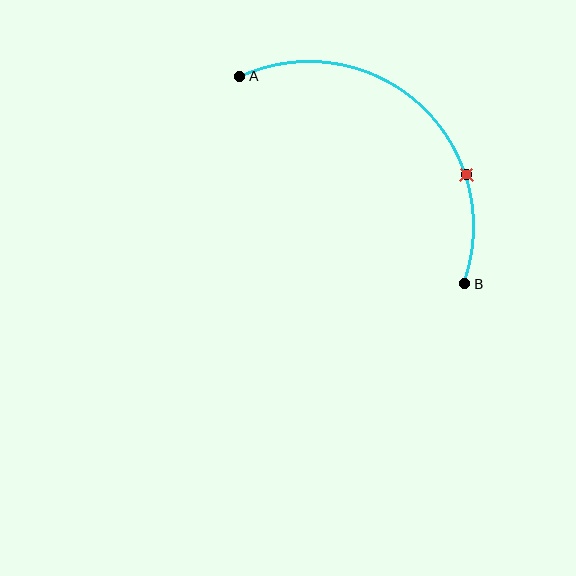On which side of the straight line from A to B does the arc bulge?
The arc bulges above and to the right of the straight line connecting A and B.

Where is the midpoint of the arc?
The arc midpoint is the point on the curve farthest from the straight line joining A and B. It sits above and to the right of that line.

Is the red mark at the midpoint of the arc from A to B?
No. The red mark lies on the arc but is closer to endpoint B. The arc midpoint would be at the point on the curve equidistant along the arc from both A and B.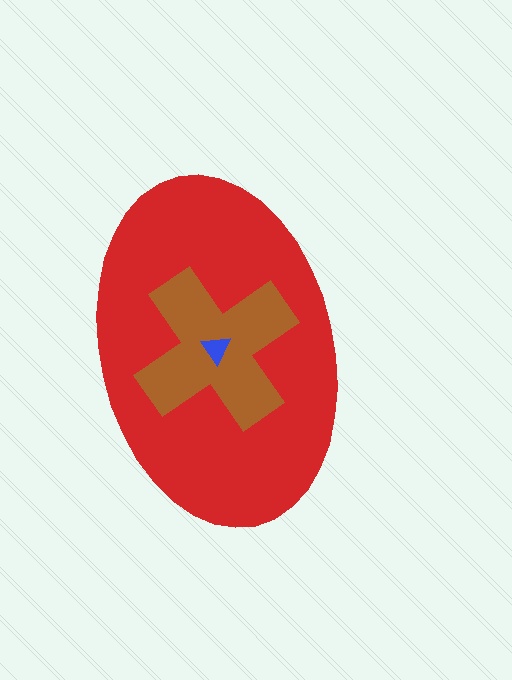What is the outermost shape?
The red ellipse.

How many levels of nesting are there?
3.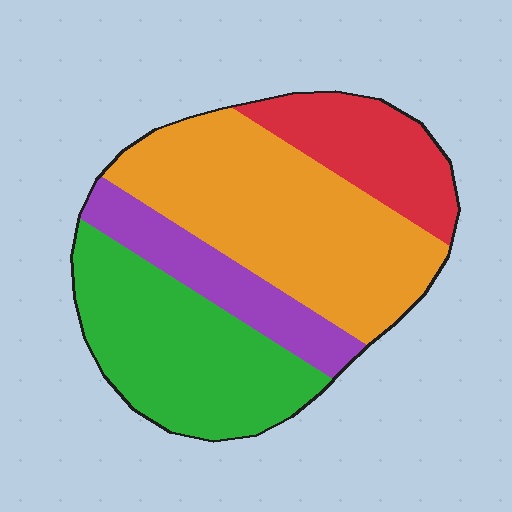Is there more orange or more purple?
Orange.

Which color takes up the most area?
Orange, at roughly 40%.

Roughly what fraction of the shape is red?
Red takes up about one sixth (1/6) of the shape.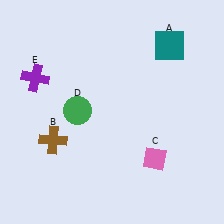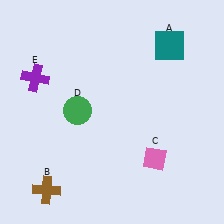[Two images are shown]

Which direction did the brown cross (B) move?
The brown cross (B) moved down.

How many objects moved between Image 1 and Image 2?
1 object moved between the two images.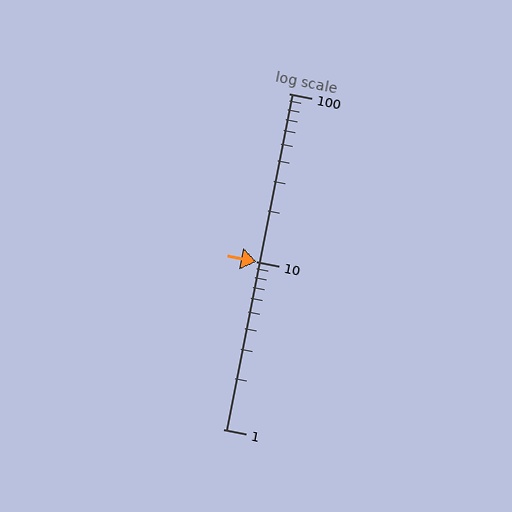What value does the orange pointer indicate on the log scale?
The pointer indicates approximately 10.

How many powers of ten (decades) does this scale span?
The scale spans 2 decades, from 1 to 100.